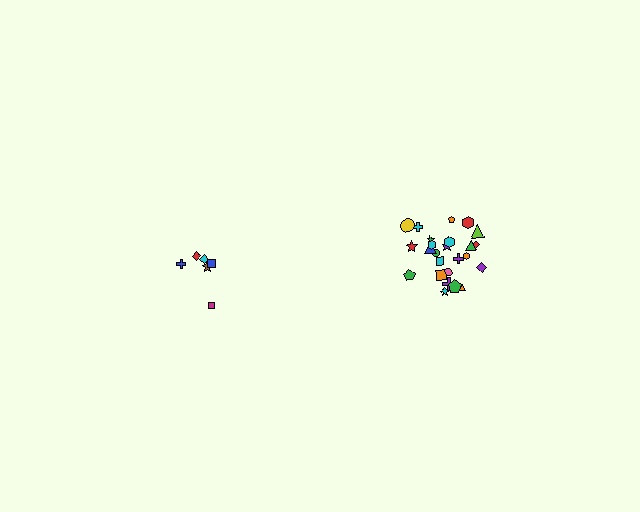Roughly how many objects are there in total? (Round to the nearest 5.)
Roughly 30 objects in total.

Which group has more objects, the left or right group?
The right group.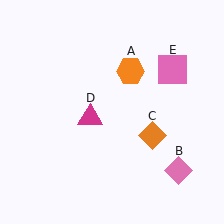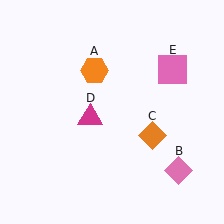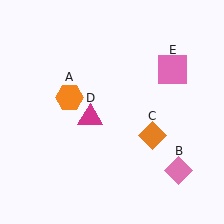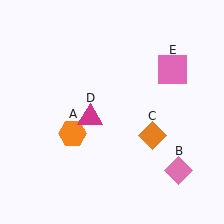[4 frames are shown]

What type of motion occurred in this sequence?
The orange hexagon (object A) rotated counterclockwise around the center of the scene.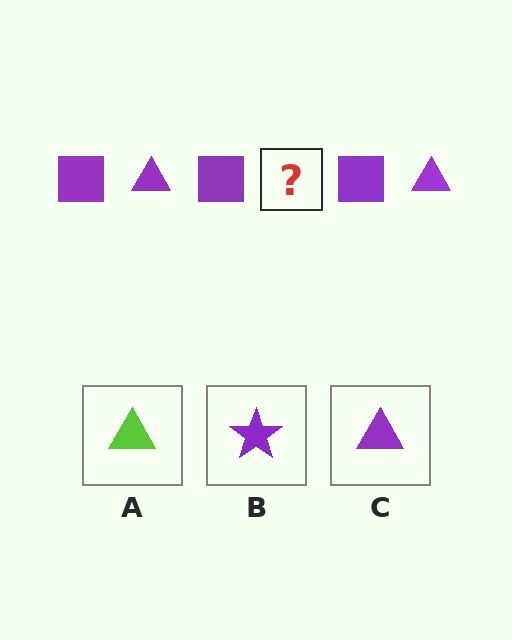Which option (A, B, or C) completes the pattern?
C.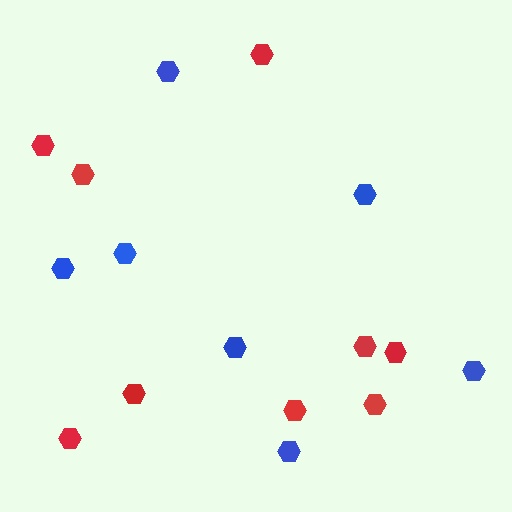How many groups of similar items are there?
There are 2 groups: one group of blue hexagons (7) and one group of red hexagons (9).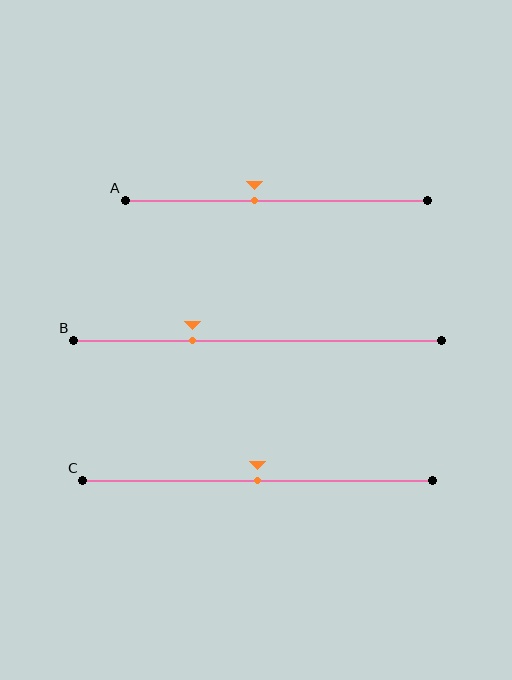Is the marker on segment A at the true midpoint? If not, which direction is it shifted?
No, the marker on segment A is shifted to the left by about 7% of the segment length.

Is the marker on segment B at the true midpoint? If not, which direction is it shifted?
No, the marker on segment B is shifted to the left by about 18% of the segment length.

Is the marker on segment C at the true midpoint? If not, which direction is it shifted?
Yes, the marker on segment C is at the true midpoint.